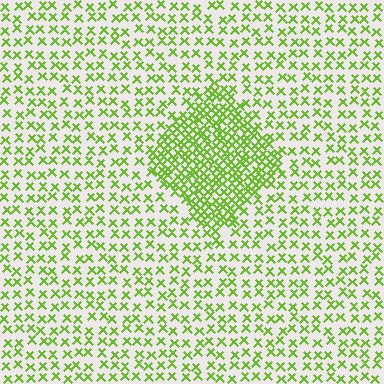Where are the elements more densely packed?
The elements are more densely packed inside the diamond boundary.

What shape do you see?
I see a diamond.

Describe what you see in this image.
The image contains small lime elements arranged at two different densities. A diamond-shaped region is visible where the elements are more densely packed than the surrounding area.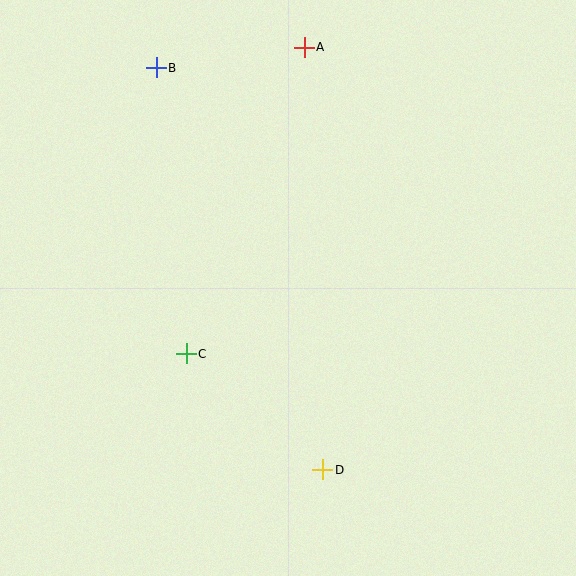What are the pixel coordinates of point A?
Point A is at (304, 47).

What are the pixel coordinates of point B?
Point B is at (156, 68).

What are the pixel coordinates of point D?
Point D is at (322, 470).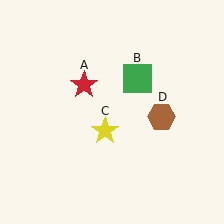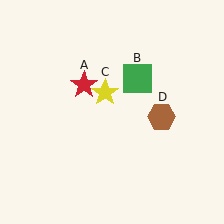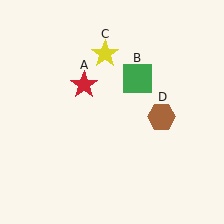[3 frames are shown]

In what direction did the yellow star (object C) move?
The yellow star (object C) moved up.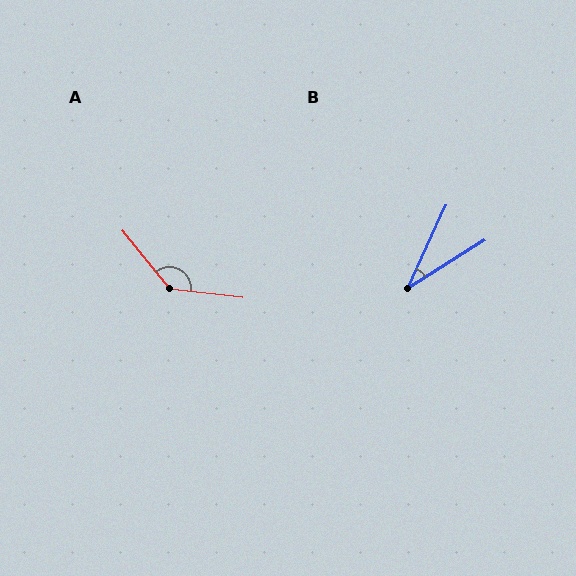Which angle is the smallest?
B, at approximately 33 degrees.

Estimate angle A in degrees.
Approximately 136 degrees.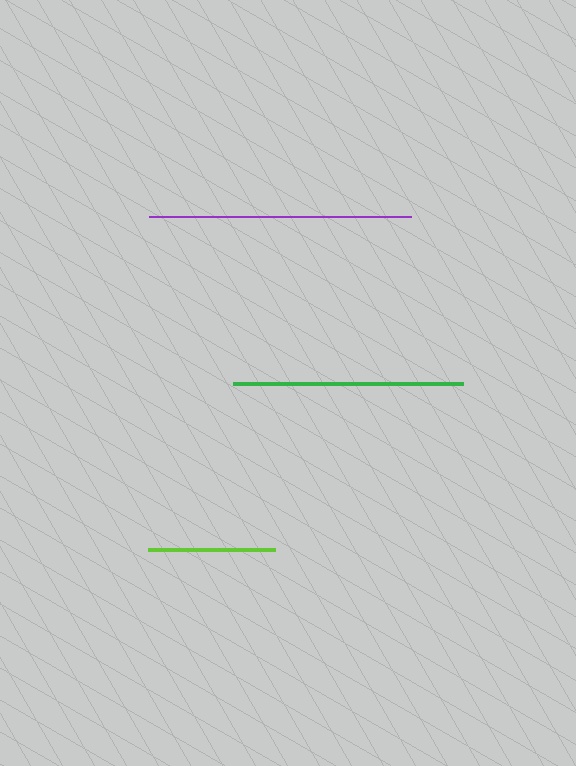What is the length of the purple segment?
The purple segment is approximately 262 pixels long.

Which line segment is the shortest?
The lime line is the shortest at approximately 127 pixels.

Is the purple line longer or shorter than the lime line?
The purple line is longer than the lime line.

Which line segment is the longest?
The purple line is the longest at approximately 262 pixels.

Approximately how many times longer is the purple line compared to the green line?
The purple line is approximately 1.1 times the length of the green line.